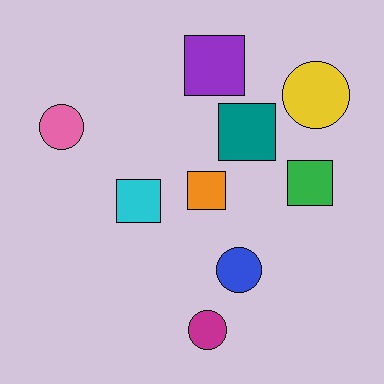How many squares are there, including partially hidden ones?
There are 5 squares.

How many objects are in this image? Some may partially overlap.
There are 9 objects.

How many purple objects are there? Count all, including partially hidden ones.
There is 1 purple object.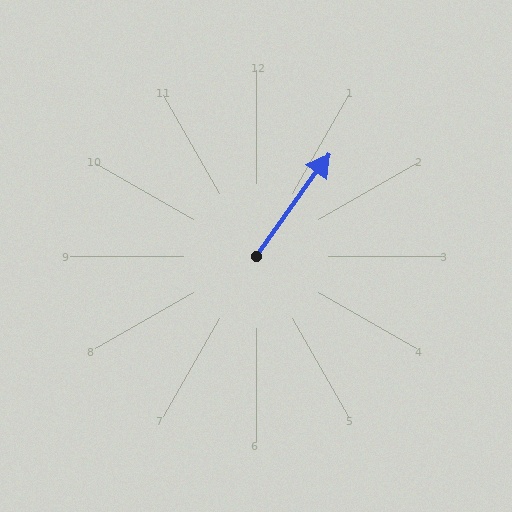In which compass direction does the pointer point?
Northeast.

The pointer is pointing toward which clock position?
Roughly 1 o'clock.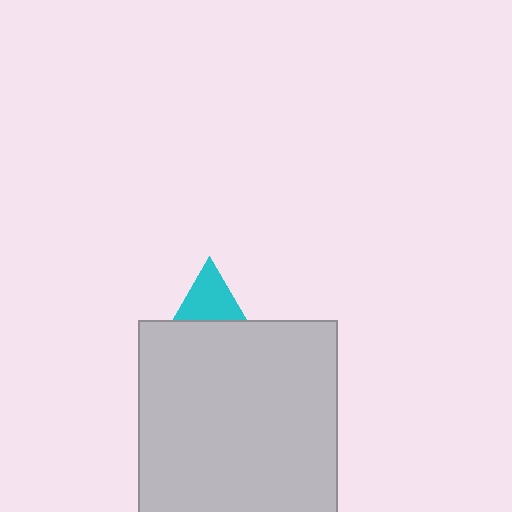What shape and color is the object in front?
The object in front is a light gray square.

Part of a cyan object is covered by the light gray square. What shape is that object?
It is a triangle.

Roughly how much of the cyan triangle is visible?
A small part of it is visible (roughly 31%).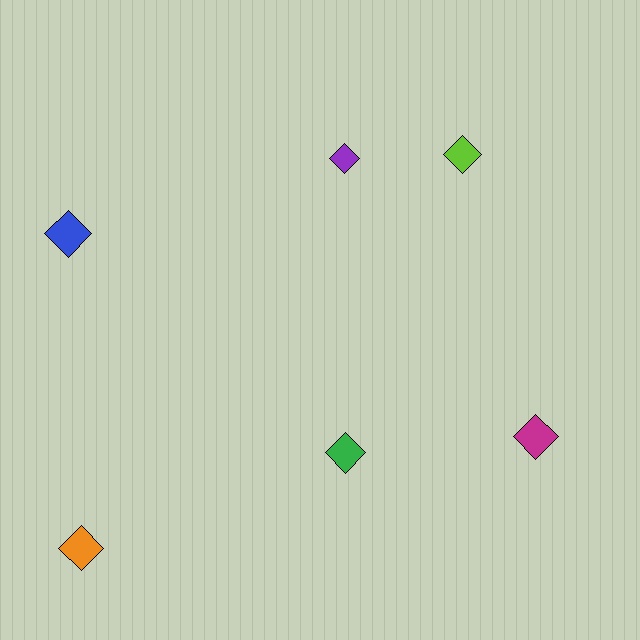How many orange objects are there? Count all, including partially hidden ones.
There is 1 orange object.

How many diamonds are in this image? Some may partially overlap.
There are 6 diamonds.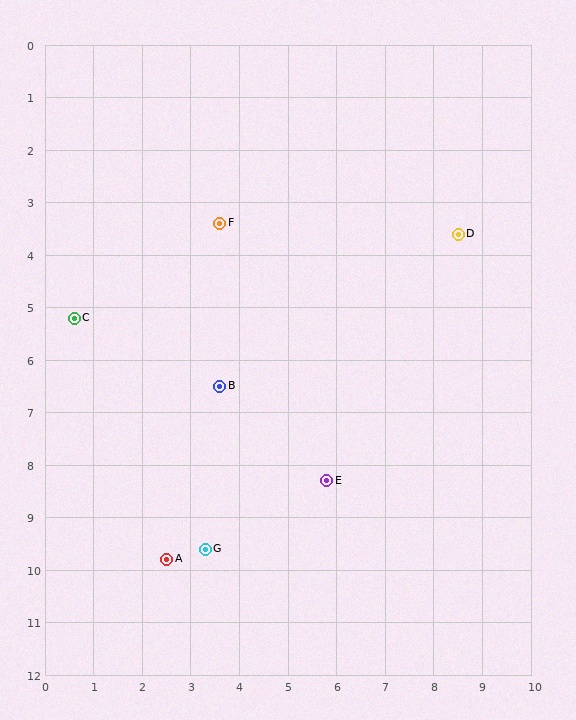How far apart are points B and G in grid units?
Points B and G are about 3.1 grid units apart.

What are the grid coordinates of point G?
Point G is at approximately (3.3, 9.6).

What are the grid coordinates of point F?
Point F is at approximately (3.6, 3.4).